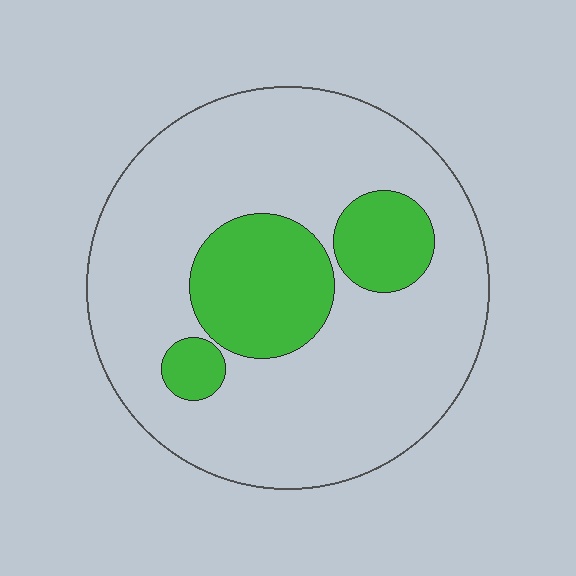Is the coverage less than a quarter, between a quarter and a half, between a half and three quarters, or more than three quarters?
Less than a quarter.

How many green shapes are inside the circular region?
3.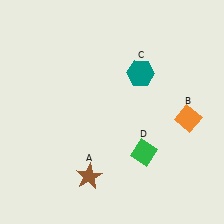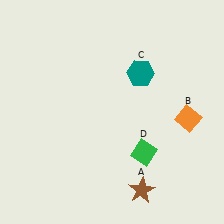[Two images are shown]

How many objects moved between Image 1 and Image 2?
1 object moved between the two images.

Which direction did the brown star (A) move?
The brown star (A) moved right.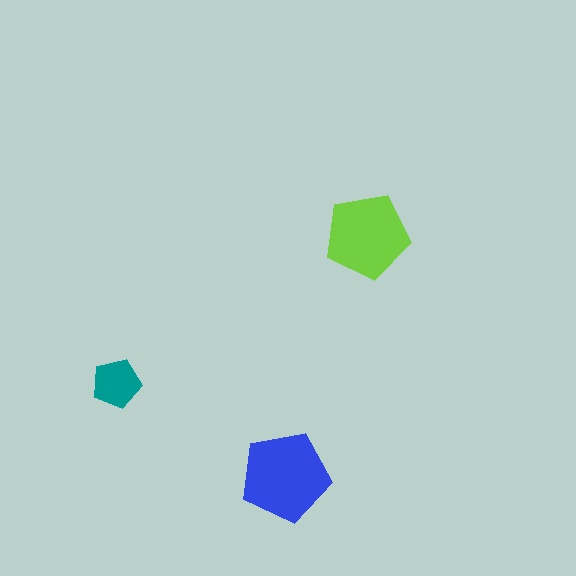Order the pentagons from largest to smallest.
the blue one, the lime one, the teal one.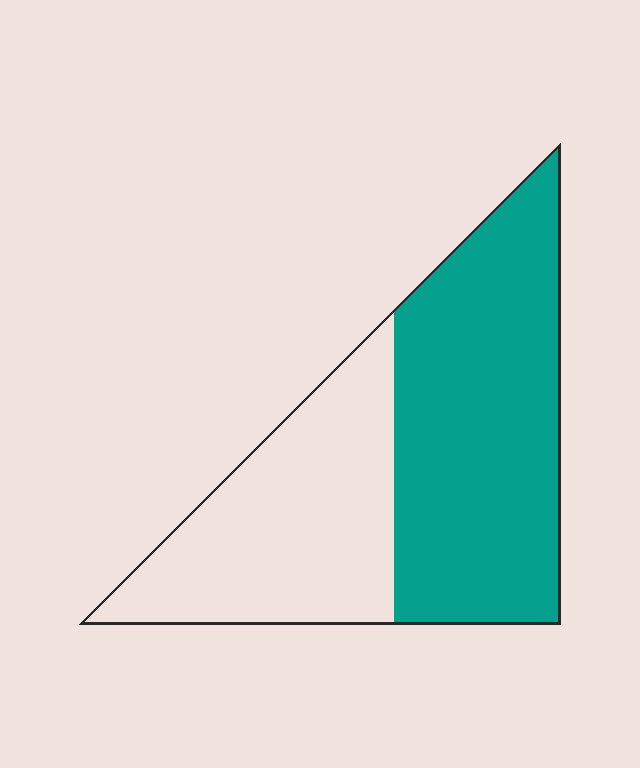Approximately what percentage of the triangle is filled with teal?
Approximately 55%.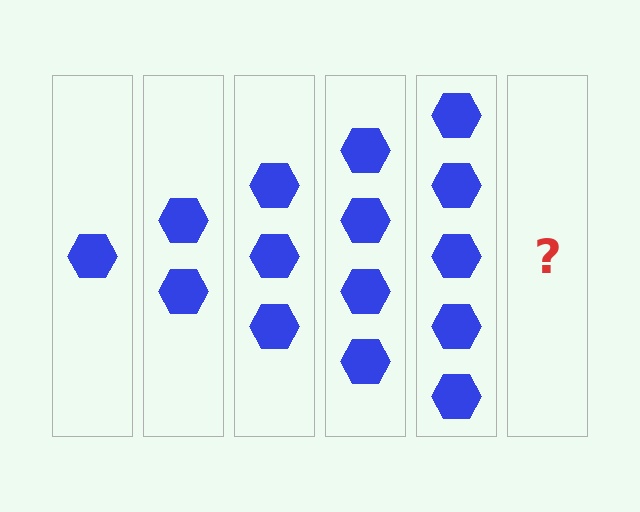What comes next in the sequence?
The next element should be 6 hexagons.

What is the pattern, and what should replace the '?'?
The pattern is that each step adds one more hexagon. The '?' should be 6 hexagons.